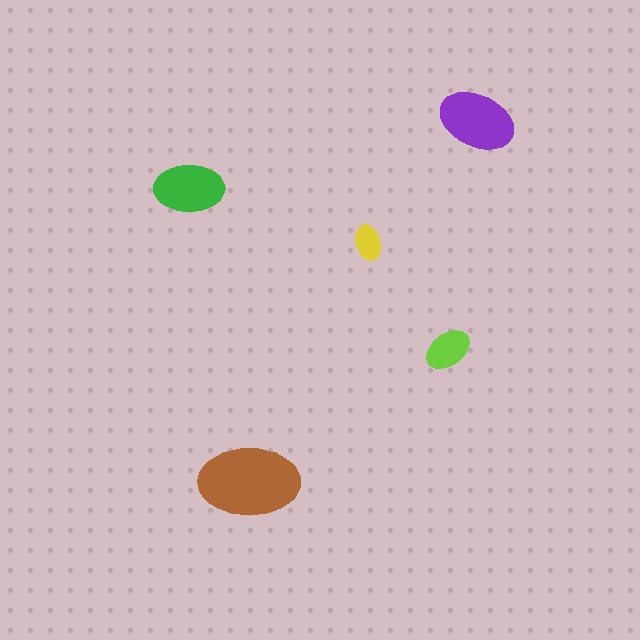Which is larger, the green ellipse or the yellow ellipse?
The green one.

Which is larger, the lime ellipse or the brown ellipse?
The brown one.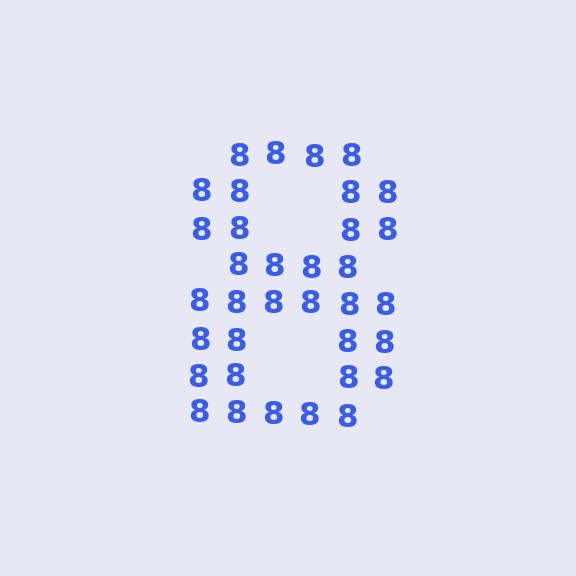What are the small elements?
The small elements are digit 8's.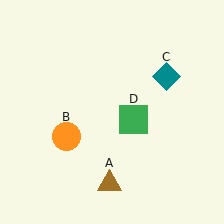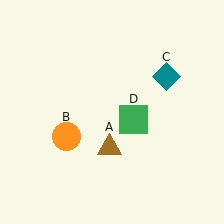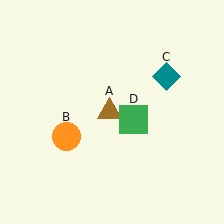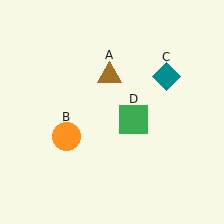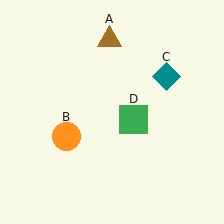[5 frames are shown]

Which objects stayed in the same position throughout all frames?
Orange circle (object B) and teal diamond (object C) and green square (object D) remained stationary.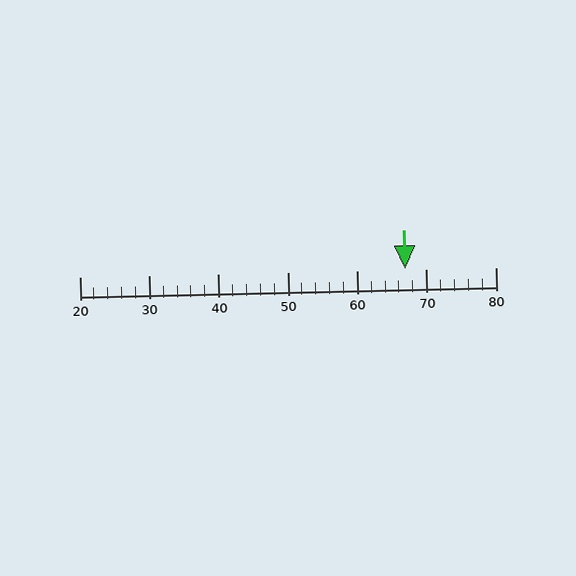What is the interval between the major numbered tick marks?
The major tick marks are spaced 10 units apart.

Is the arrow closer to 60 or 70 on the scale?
The arrow is closer to 70.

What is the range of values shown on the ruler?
The ruler shows values from 20 to 80.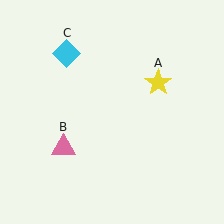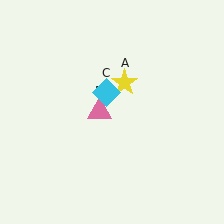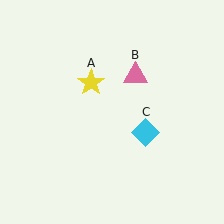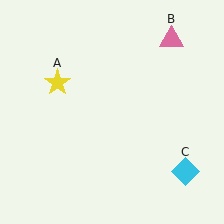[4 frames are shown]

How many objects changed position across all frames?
3 objects changed position: yellow star (object A), pink triangle (object B), cyan diamond (object C).